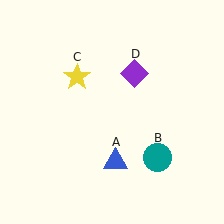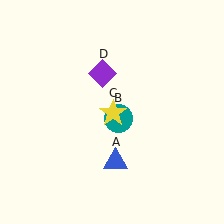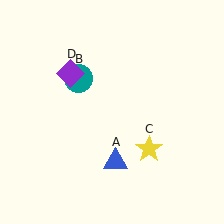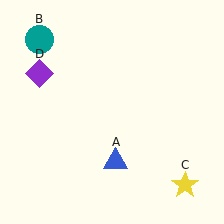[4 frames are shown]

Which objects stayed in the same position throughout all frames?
Blue triangle (object A) remained stationary.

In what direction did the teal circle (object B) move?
The teal circle (object B) moved up and to the left.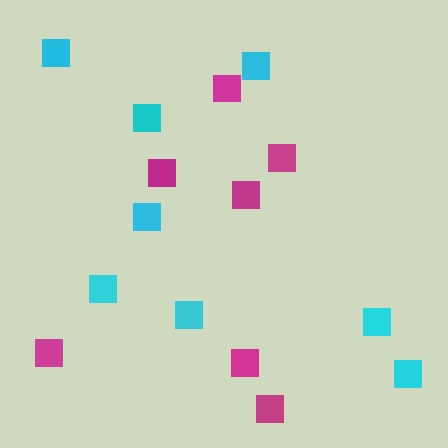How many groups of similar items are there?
There are 2 groups: one group of magenta squares (7) and one group of cyan squares (8).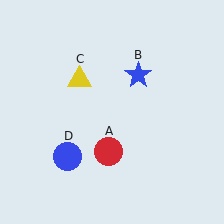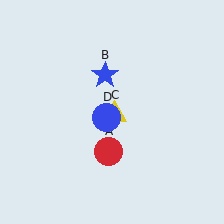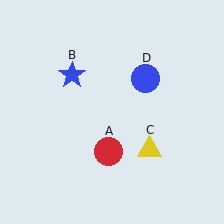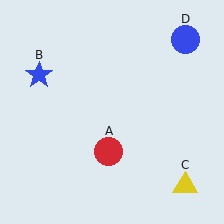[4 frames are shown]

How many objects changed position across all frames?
3 objects changed position: blue star (object B), yellow triangle (object C), blue circle (object D).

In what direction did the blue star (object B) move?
The blue star (object B) moved left.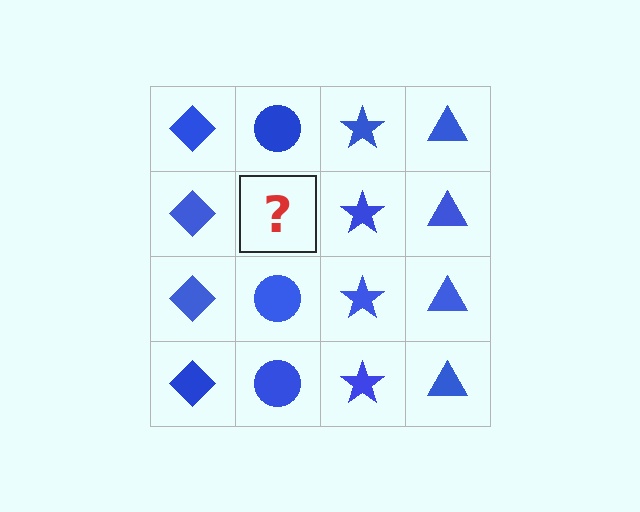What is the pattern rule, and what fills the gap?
The rule is that each column has a consistent shape. The gap should be filled with a blue circle.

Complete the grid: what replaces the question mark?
The question mark should be replaced with a blue circle.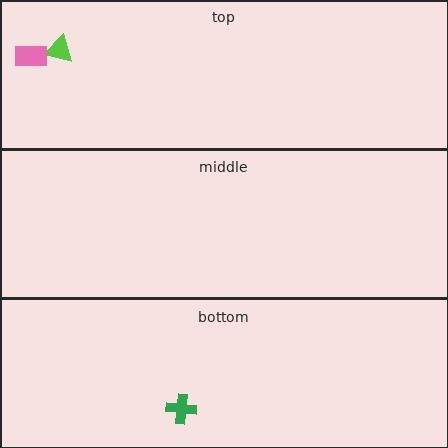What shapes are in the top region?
The lime triangle, the pink rectangle.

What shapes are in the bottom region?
The green cross.